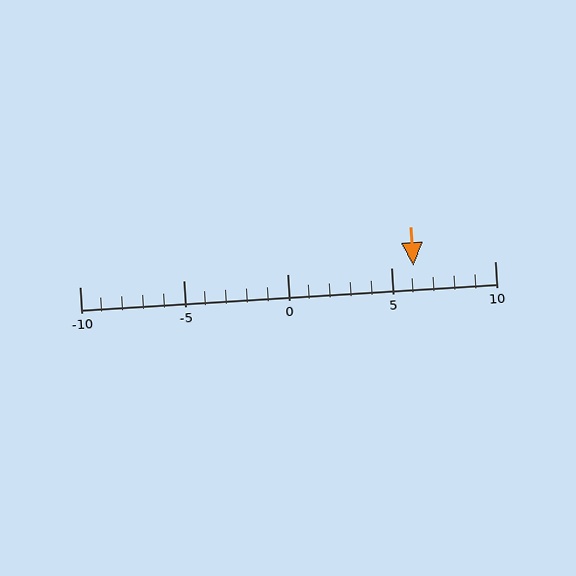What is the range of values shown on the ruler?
The ruler shows values from -10 to 10.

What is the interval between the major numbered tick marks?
The major tick marks are spaced 5 units apart.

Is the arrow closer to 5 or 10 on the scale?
The arrow is closer to 5.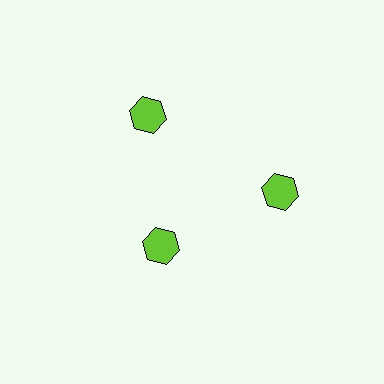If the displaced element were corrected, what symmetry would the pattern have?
It would have 3-fold rotational symmetry — the pattern would map onto itself every 120 degrees.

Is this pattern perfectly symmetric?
No. The 3 lime hexagons are arranged in a ring, but one element near the 7 o'clock position is pulled inward toward the center, breaking the 3-fold rotational symmetry.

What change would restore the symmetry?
The symmetry would be restored by moving it outward, back onto the ring so that all 3 hexagons sit at equal angles and equal distance from the center.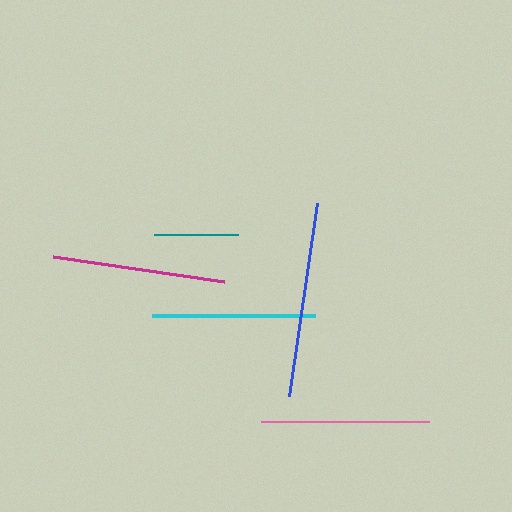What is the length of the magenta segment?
The magenta segment is approximately 173 pixels long.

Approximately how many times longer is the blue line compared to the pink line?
The blue line is approximately 1.2 times the length of the pink line.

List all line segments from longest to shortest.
From longest to shortest: blue, magenta, pink, cyan, teal.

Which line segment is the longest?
The blue line is the longest at approximately 195 pixels.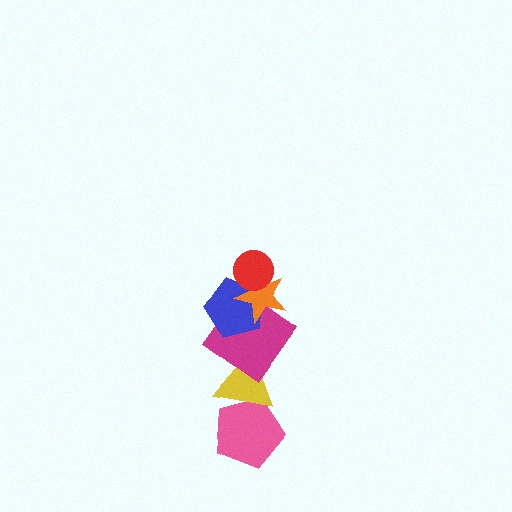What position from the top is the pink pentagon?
The pink pentagon is 6th from the top.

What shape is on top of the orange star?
The red circle is on top of the orange star.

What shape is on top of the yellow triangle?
The magenta diamond is on top of the yellow triangle.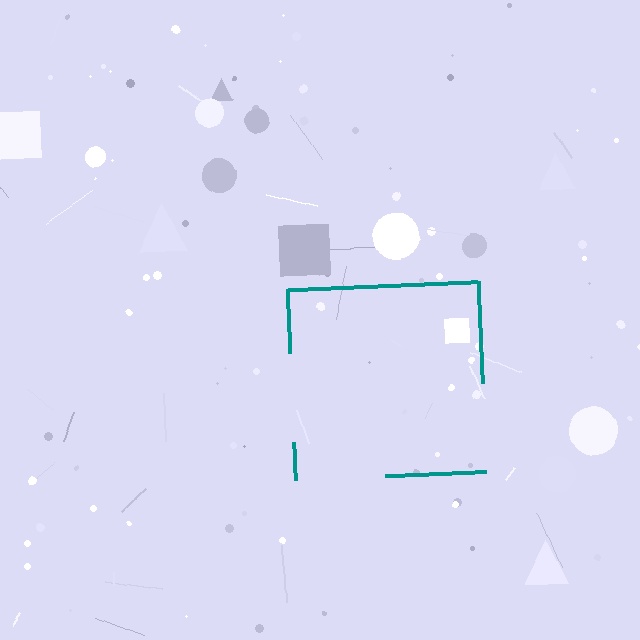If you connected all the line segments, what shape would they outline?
They would outline a square.